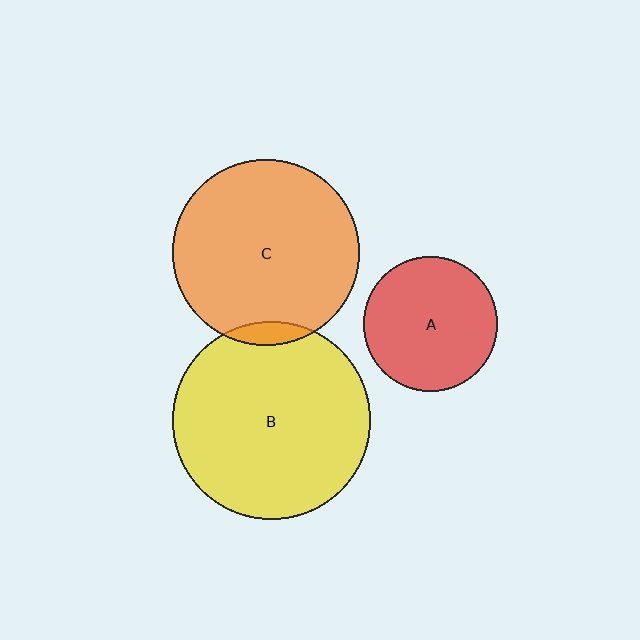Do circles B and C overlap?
Yes.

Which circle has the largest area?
Circle B (yellow).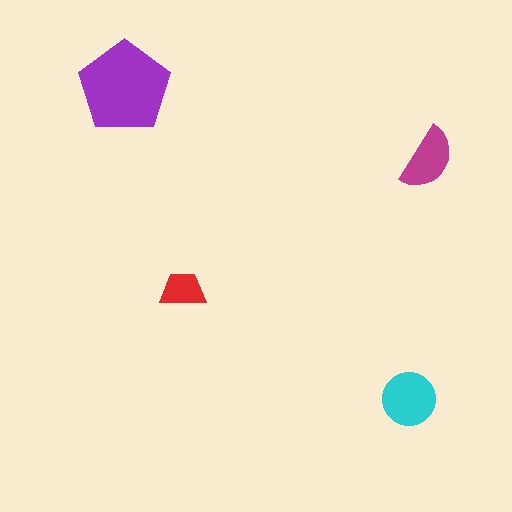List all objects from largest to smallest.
The purple pentagon, the cyan circle, the magenta semicircle, the red trapezoid.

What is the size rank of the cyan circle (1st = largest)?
2nd.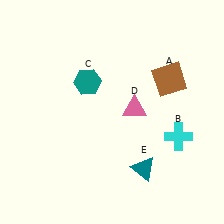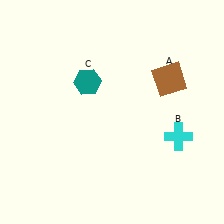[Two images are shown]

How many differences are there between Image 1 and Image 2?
There are 2 differences between the two images.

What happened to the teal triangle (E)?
The teal triangle (E) was removed in Image 2. It was in the bottom-right area of Image 1.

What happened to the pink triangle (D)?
The pink triangle (D) was removed in Image 2. It was in the top-right area of Image 1.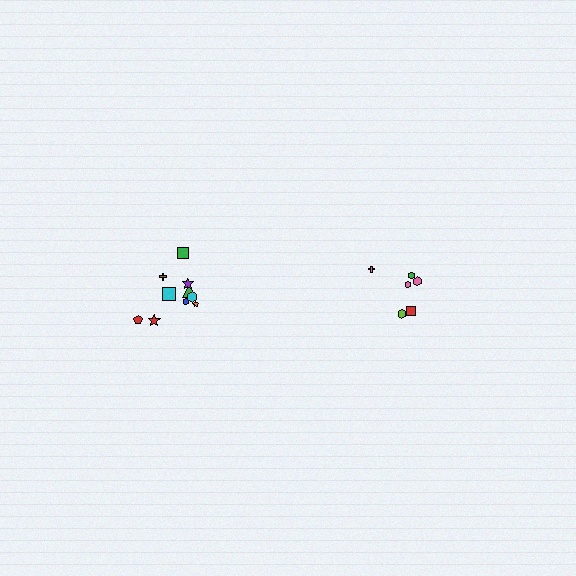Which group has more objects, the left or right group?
The left group.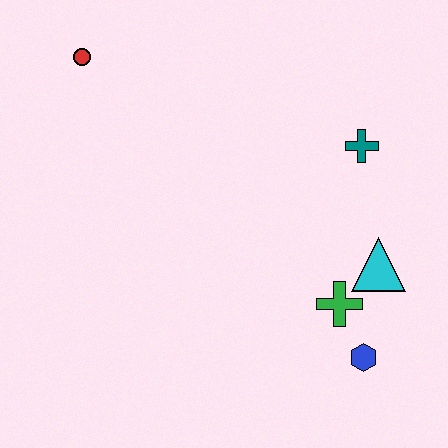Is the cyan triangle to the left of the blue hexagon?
No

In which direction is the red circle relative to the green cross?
The red circle is to the left of the green cross.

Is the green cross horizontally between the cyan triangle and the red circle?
Yes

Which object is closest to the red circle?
The teal cross is closest to the red circle.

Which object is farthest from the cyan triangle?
The red circle is farthest from the cyan triangle.